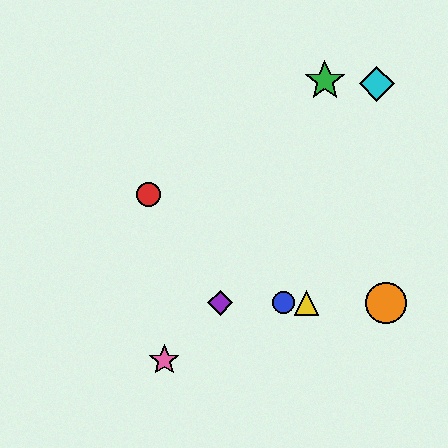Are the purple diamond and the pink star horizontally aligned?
No, the purple diamond is at y≈303 and the pink star is at y≈360.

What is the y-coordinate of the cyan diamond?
The cyan diamond is at y≈84.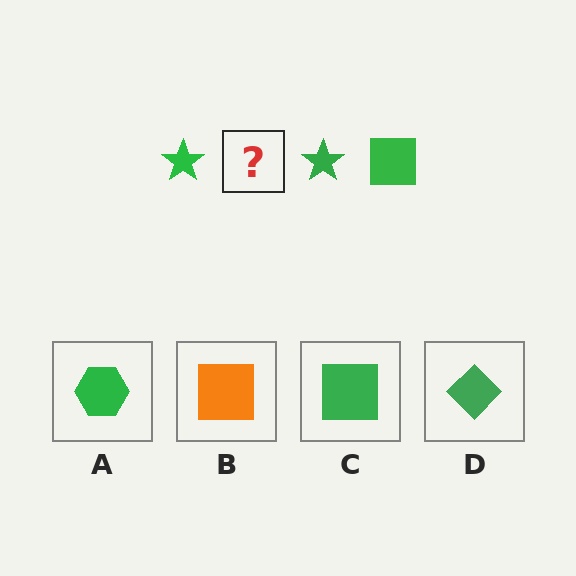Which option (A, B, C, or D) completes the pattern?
C.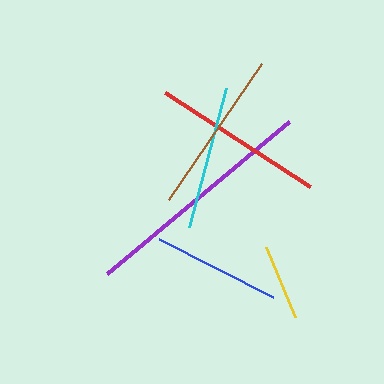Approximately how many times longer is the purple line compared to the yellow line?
The purple line is approximately 3.1 times the length of the yellow line.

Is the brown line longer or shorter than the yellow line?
The brown line is longer than the yellow line.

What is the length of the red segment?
The red segment is approximately 173 pixels long.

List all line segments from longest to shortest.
From longest to shortest: purple, red, brown, cyan, blue, yellow.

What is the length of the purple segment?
The purple segment is approximately 237 pixels long.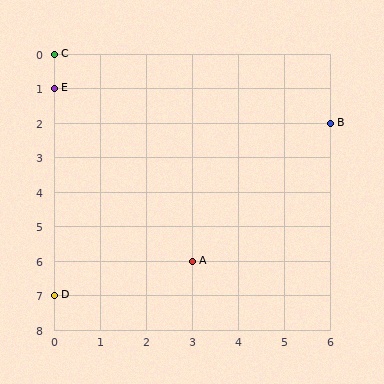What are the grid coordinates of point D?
Point D is at grid coordinates (0, 7).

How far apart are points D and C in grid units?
Points D and C are 7 rows apart.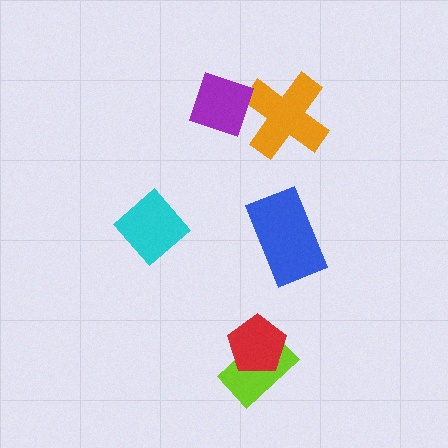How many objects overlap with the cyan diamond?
0 objects overlap with the cyan diamond.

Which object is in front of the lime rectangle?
The red pentagon is in front of the lime rectangle.